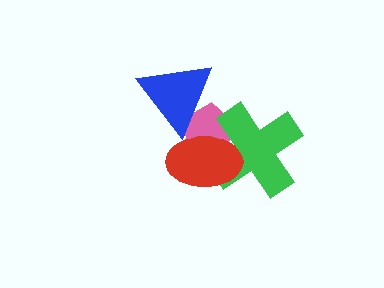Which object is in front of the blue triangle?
The red ellipse is in front of the blue triangle.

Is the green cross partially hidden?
Yes, it is partially covered by another shape.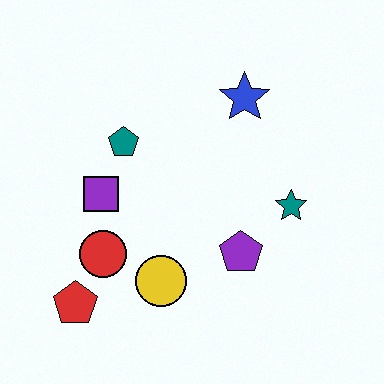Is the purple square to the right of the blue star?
No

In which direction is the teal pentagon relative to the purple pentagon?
The teal pentagon is to the left of the purple pentagon.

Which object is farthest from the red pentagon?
The blue star is farthest from the red pentagon.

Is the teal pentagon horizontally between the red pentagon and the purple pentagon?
Yes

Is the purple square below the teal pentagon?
Yes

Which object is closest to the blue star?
The teal star is closest to the blue star.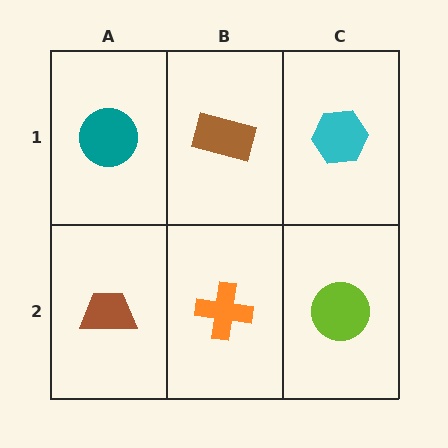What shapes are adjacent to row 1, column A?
A brown trapezoid (row 2, column A), a brown rectangle (row 1, column B).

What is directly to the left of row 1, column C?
A brown rectangle.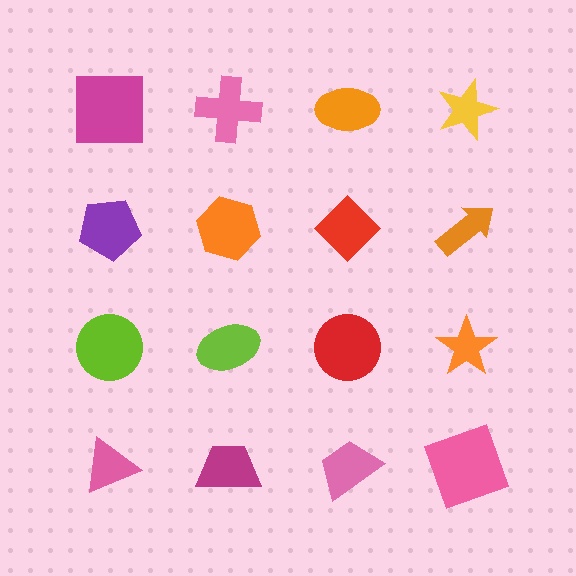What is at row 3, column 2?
A lime ellipse.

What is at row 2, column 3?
A red diamond.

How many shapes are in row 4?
4 shapes.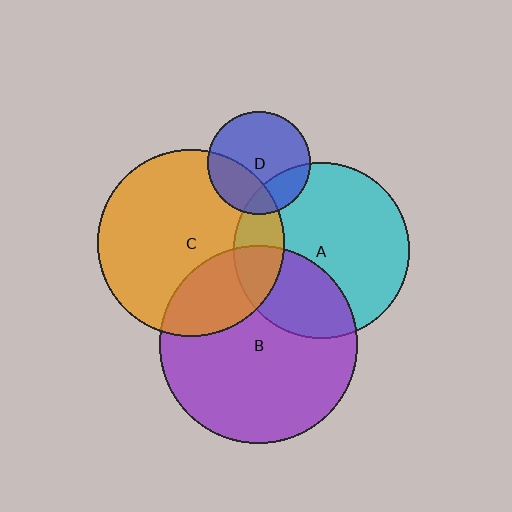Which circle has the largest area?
Circle B (purple).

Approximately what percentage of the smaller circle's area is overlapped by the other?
Approximately 20%.